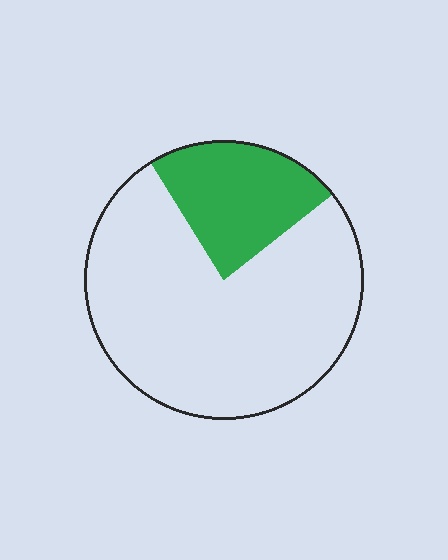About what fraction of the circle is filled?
About one quarter (1/4).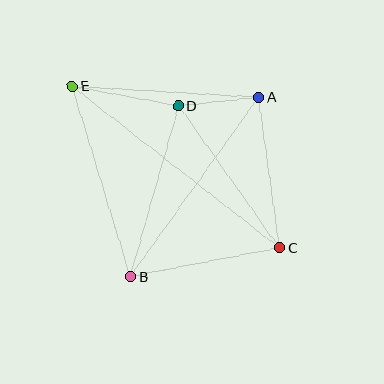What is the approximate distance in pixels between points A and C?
The distance between A and C is approximately 152 pixels.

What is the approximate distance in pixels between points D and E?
The distance between D and E is approximately 108 pixels.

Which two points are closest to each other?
Points A and D are closest to each other.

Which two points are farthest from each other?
Points C and E are farthest from each other.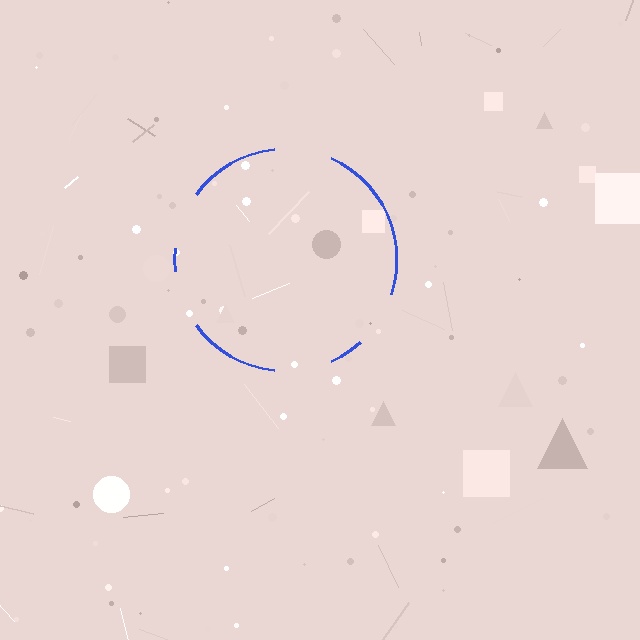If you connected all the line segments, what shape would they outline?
They would outline a circle.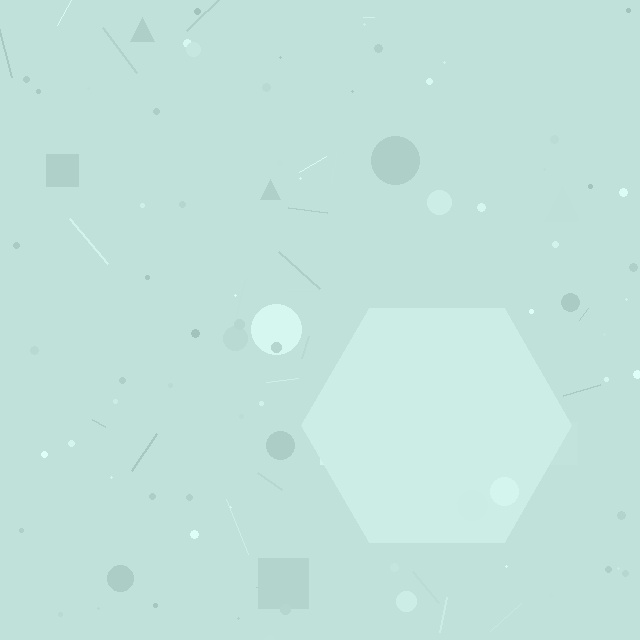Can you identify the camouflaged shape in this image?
The camouflaged shape is a hexagon.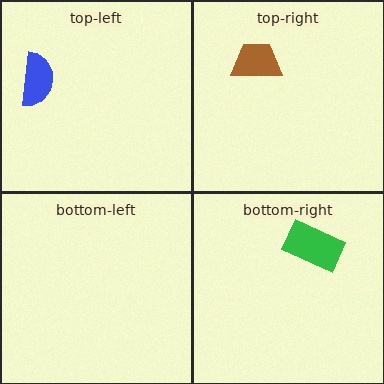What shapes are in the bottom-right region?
The green rectangle.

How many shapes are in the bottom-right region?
1.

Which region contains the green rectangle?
The bottom-right region.